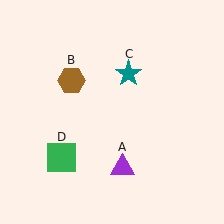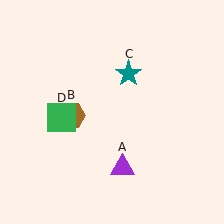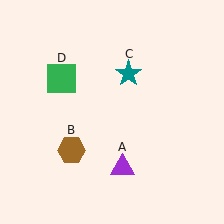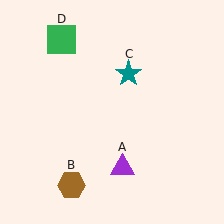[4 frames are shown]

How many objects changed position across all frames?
2 objects changed position: brown hexagon (object B), green square (object D).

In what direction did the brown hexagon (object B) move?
The brown hexagon (object B) moved down.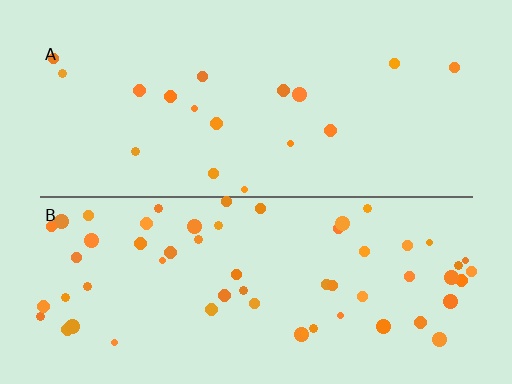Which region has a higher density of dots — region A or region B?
B (the bottom).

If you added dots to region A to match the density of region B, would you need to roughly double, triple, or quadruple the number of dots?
Approximately triple.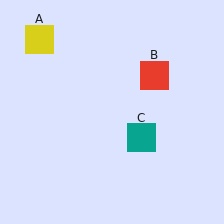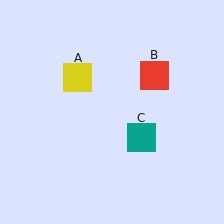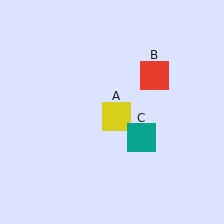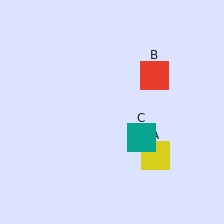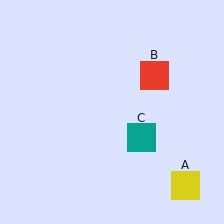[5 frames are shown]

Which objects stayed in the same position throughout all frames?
Red square (object B) and teal square (object C) remained stationary.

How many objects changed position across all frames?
1 object changed position: yellow square (object A).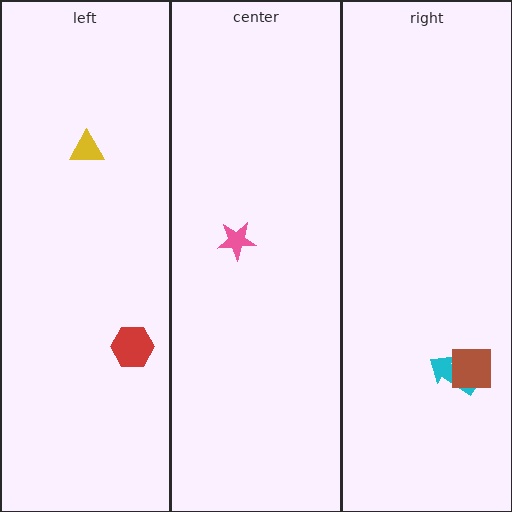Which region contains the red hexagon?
The left region.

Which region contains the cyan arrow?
The right region.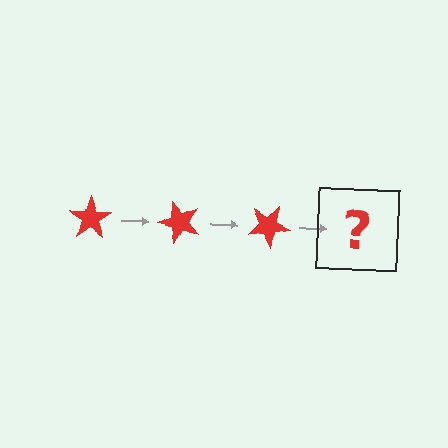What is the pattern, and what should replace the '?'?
The pattern is that the star rotates 50 degrees each step. The '?' should be a red star rotated 150 degrees.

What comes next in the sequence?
The next element should be a red star rotated 150 degrees.